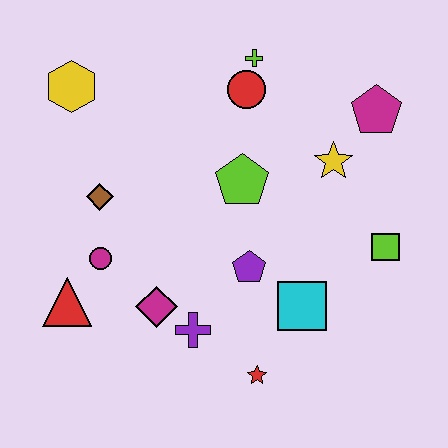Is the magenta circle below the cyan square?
No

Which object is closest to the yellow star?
The magenta pentagon is closest to the yellow star.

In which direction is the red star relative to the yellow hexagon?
The red star is below the yellow hexagon.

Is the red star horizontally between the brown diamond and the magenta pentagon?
Yes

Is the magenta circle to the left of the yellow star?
Yes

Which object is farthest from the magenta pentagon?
The red triangle is farthest from the magenta pentagon.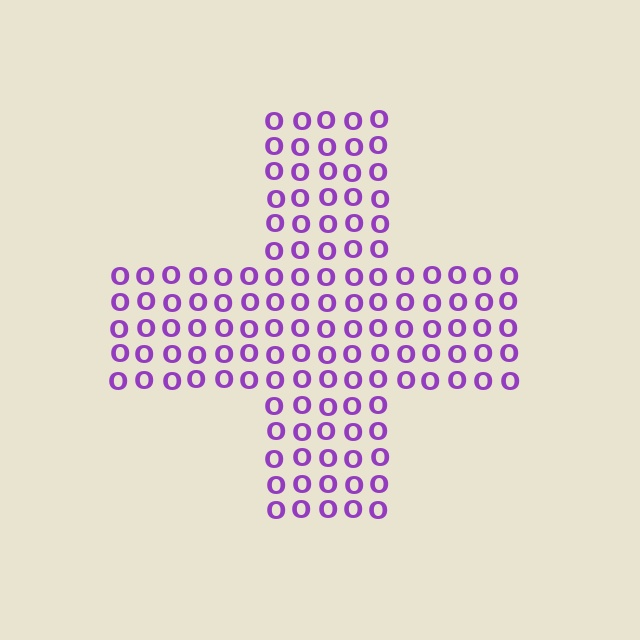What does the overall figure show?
The overall figure shows a cross.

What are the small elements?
The small elements are letter O's.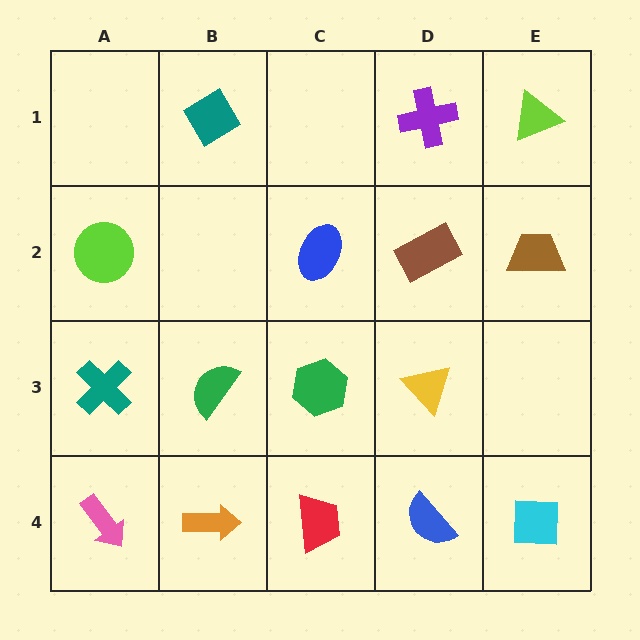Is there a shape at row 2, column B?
No, that cell is empty.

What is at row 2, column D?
A brown rectangle.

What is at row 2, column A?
A lime circle.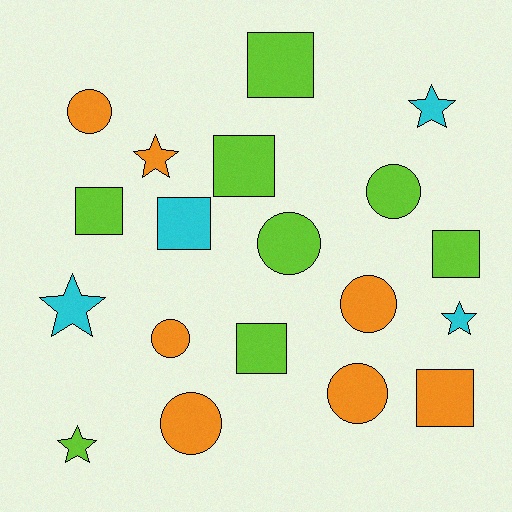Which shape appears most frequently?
Circle, with 7 objects.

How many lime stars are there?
There is 1 lime star.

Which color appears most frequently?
Lime, with 8 objects.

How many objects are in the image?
There are 19 objects.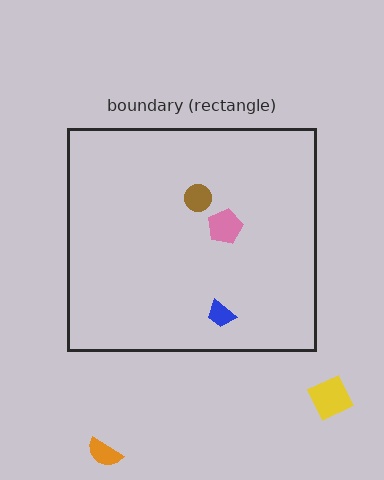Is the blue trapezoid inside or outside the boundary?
Inside.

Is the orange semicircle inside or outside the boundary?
Outside.